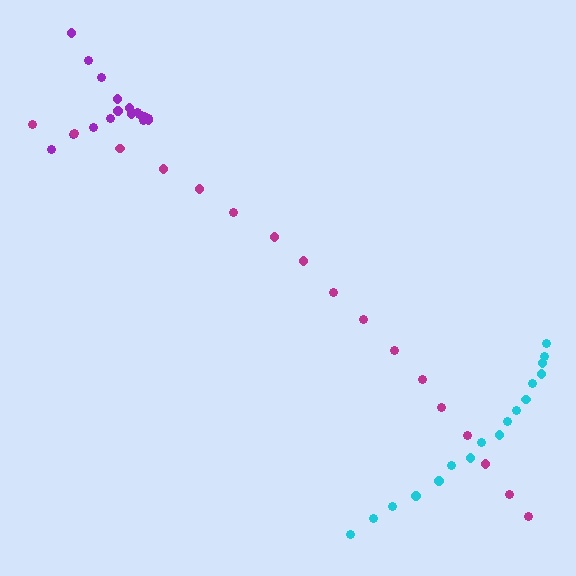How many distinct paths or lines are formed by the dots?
There are 3 distinct paths.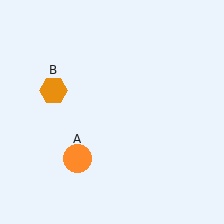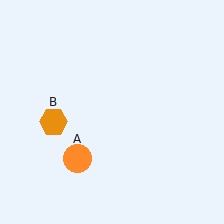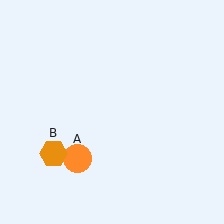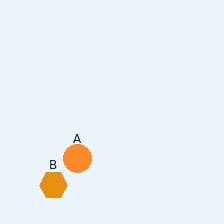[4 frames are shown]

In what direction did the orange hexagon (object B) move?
The orange hexagon (object B) moved down.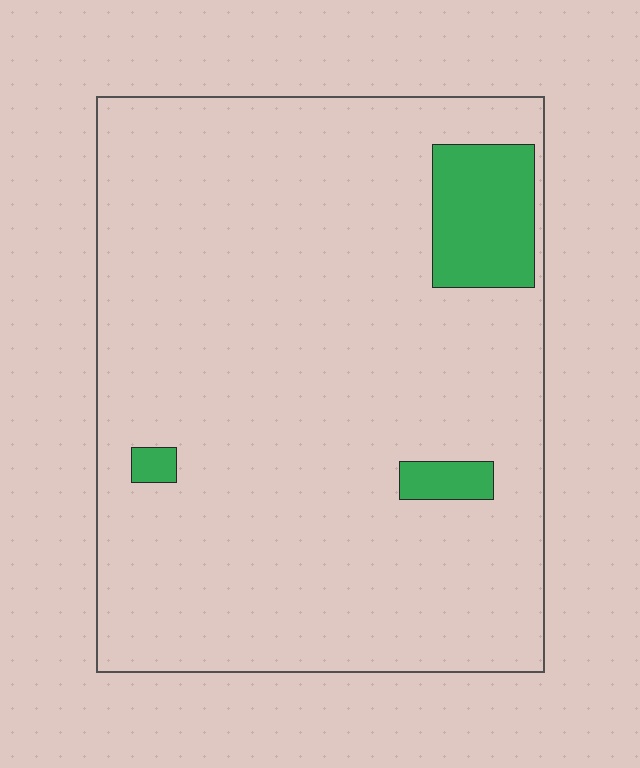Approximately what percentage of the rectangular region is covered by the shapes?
Approximately 10%.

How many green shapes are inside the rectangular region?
3.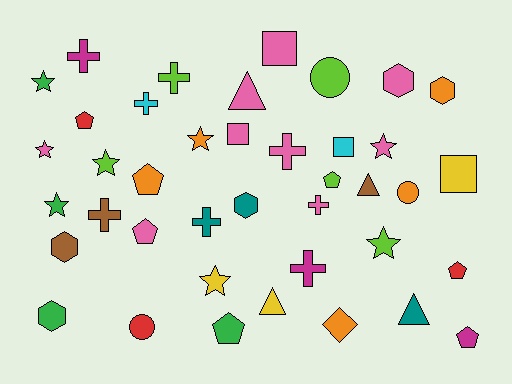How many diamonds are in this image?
There is 1 diamond.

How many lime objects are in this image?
There are 5 lime objects.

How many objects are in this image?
There are 40 objects.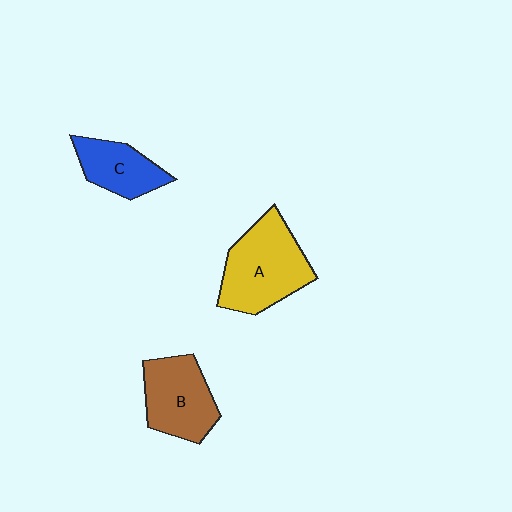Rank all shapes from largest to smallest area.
From largest to smallest: A (yellow), B (brown), C (blue).